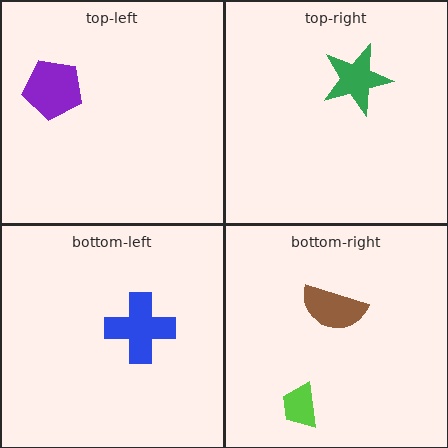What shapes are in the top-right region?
The green star.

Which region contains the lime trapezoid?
The bottom-right region.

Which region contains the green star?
The top-right region.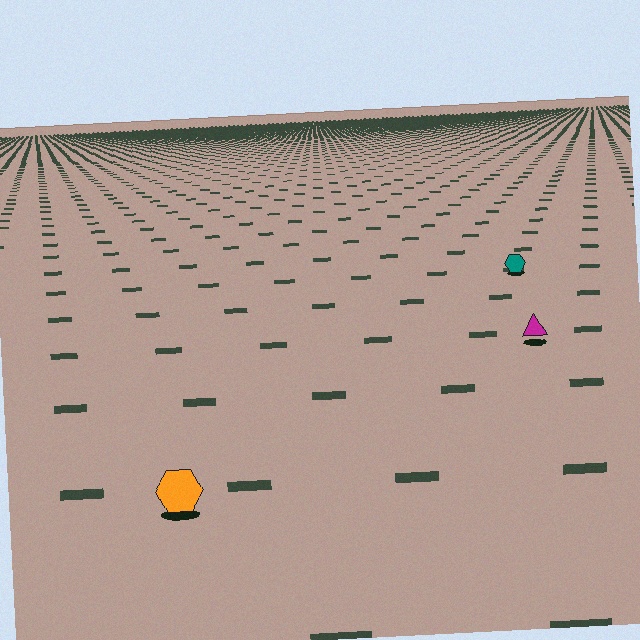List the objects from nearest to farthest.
From nearest to farthest: the orange hexagon, the magenta triangle, the teal hexagon.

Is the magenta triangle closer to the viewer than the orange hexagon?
No. The orange hexagon is closer — you can tell from the texture gradient: the ground texture is coarser near it.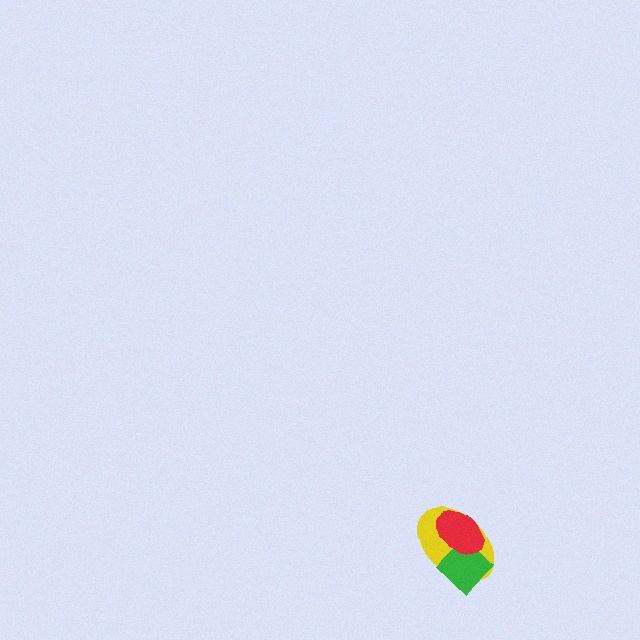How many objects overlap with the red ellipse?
2 objects overlap with the red ellipse.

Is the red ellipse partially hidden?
No, no other shape covers it.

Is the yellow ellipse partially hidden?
Yes, it is partially covered by another shape.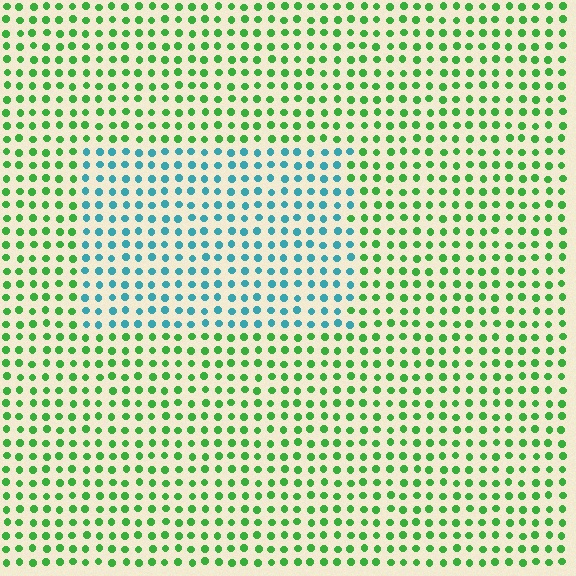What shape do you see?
I see a rectangle.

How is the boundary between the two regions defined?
The boundary is defined purely by a slight shift in hue (about 64 degrees). Spacing, size, and orientation are identical on both sides.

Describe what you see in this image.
The image is filled with small green elements in a uniform arrangement. A rectangle-shaped region is visible where the elements are tinted to a slightly different hue, forming a subtle color boundary.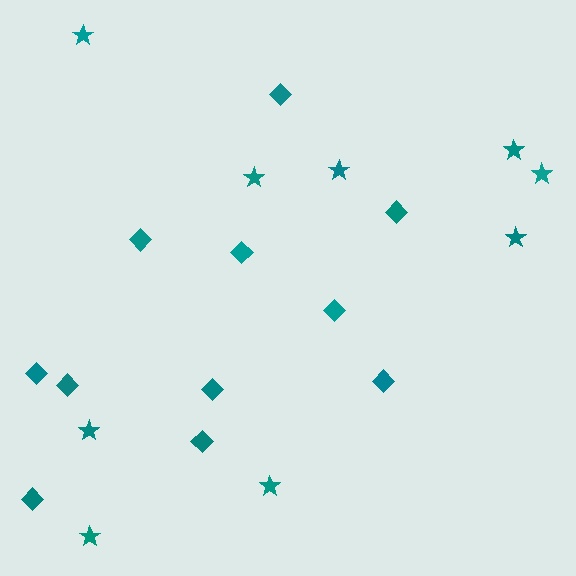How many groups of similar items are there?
There are 2 groups: one group of stars (9) and one group of diamonds (11).